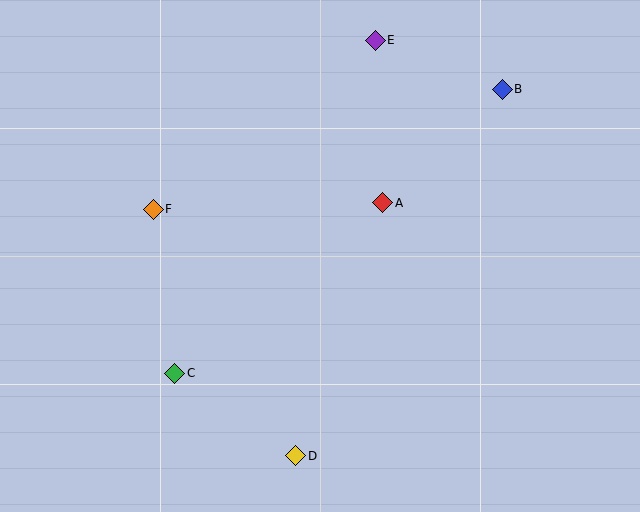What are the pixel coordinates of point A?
Point A is at (383, 203).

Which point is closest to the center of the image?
Point A at (383, 203) is closest to the center.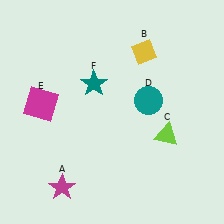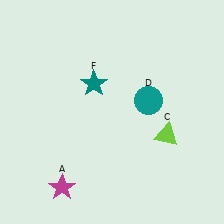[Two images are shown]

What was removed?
The yellow diamond (B), the magenta square (E) were removed in Image 2.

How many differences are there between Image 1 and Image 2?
There are 2 differences between the two images.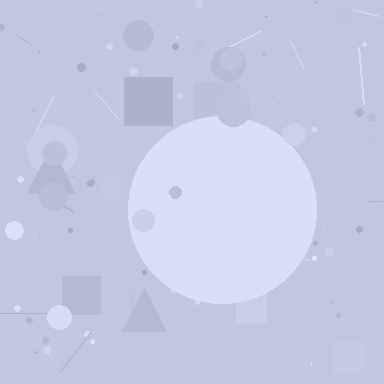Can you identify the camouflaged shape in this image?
The camouflaged shape is a circle.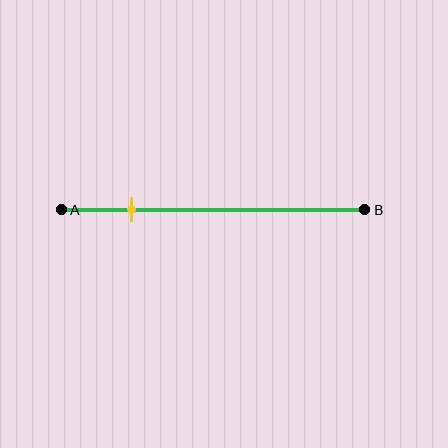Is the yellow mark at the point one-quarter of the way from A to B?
Yes, the mark is approximately at the one-quarter point.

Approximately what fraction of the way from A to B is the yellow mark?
The yellow mark is approximately 25% of the way from A to B.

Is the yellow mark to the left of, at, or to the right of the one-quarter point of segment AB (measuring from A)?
The yellow mark is approximately at the one-quarter point of segment AB.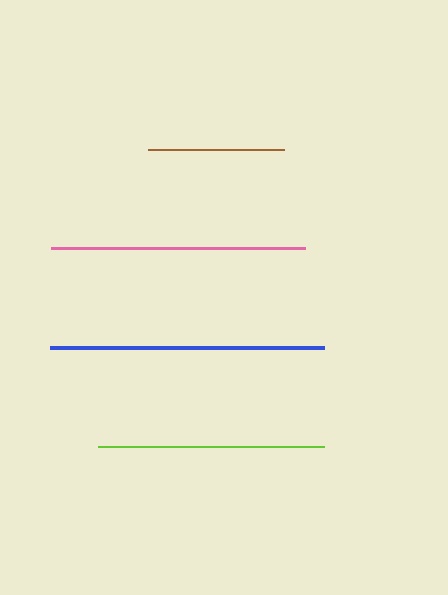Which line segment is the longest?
The blue line is the longest at approximately 274 pixels.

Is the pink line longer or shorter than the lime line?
The pink line is longer than the lime line.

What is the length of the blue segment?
The blue segment is approximately 274 pixels long.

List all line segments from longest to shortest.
From longest to shortest: blue, pink, lime, brown.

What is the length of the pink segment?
The pink segment is approximately 254 pixels long.